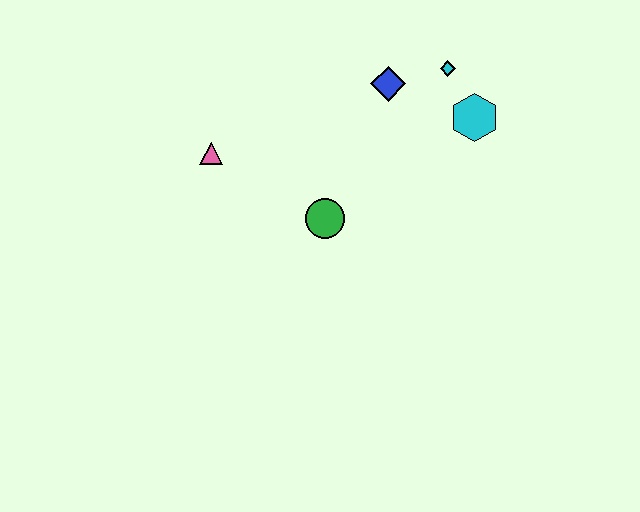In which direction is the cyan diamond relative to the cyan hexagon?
The cyan diamond is above the cyan hexagon.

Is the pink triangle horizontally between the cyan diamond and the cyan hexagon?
No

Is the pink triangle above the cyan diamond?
No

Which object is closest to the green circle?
The pink triangle is closest to the green circle.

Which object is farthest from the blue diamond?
The pink triangle is farthest from the blue diamond.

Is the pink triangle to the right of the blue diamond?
No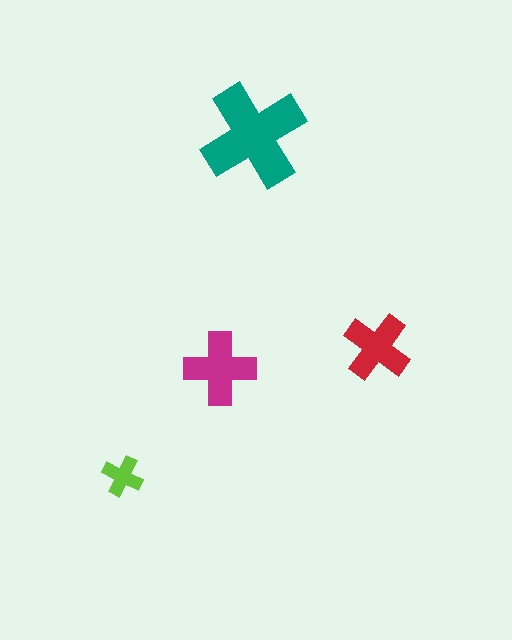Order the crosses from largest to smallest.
the teal one, the magenta one, the red one, the lime one.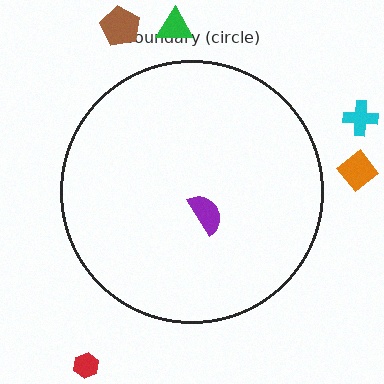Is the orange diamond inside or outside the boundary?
Outside.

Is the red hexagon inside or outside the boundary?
Outside.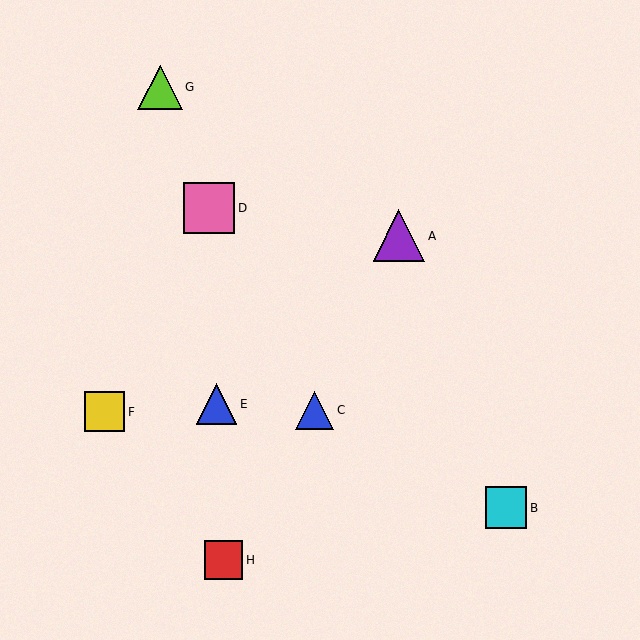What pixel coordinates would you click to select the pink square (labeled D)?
Click at (209, 208) to select the pink square D.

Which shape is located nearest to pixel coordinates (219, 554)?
The red square (labeled H) at (224, 560) is nearest to that location.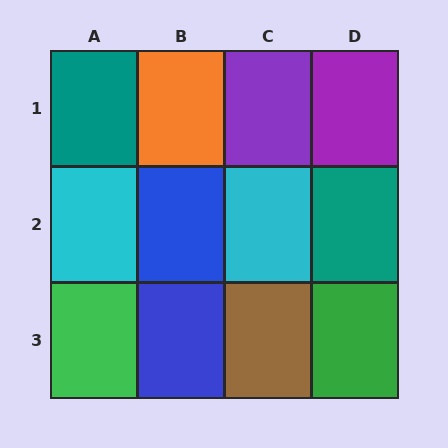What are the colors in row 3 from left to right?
Green, blue, brown, green.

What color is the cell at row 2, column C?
Cyan.